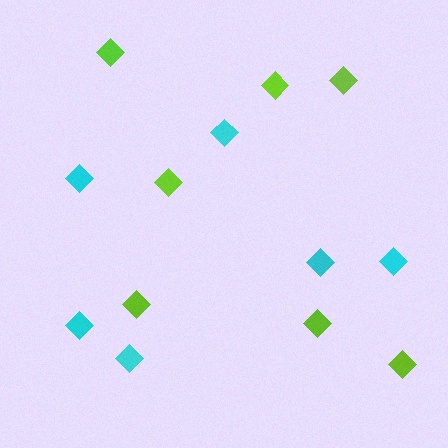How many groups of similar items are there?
There are 2 groups: one group of lime diamonds (7) and one group of cyan diamonds (6).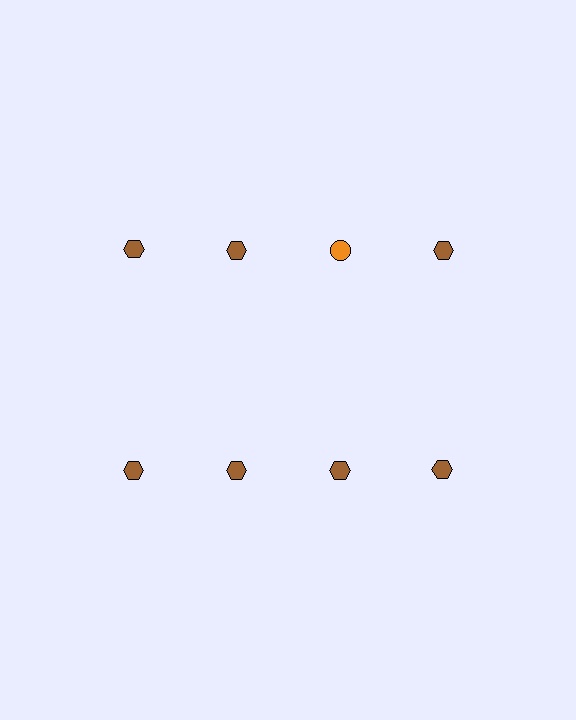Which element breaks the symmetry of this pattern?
The orange circle in the top row, center column breaks the symmetry. All other shapes are brown hexagons.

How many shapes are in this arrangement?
There are 8 shapes arranged in a grid pattern.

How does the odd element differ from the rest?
It differs in both color (orange instead of brown) and shape (circle instead of hexagon).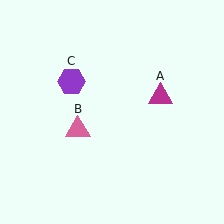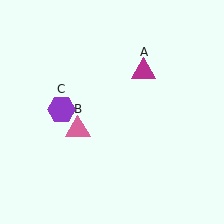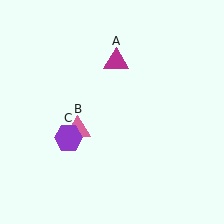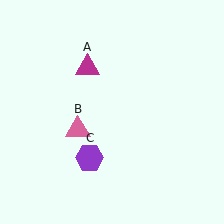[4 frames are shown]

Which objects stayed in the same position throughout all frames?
Pink triangle (object B) remained stationary.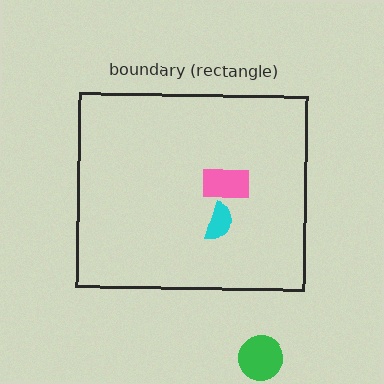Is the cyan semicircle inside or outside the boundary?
Inside.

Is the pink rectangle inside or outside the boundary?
Inside.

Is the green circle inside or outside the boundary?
Outside.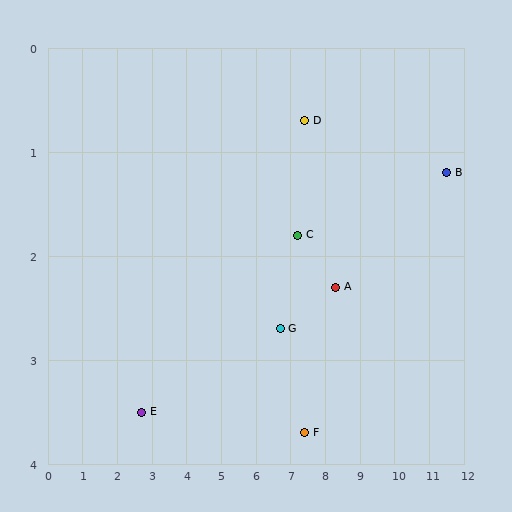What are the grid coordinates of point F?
Point F is at approximately (7.4, 3.7).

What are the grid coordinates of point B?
Point B is at approximately (11.5, 1.2).